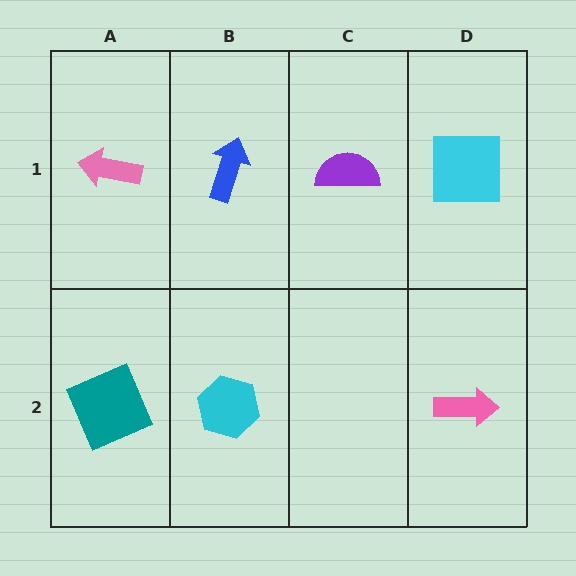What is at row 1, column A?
A pink arrow.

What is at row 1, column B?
A blue arrow.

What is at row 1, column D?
A cyan square.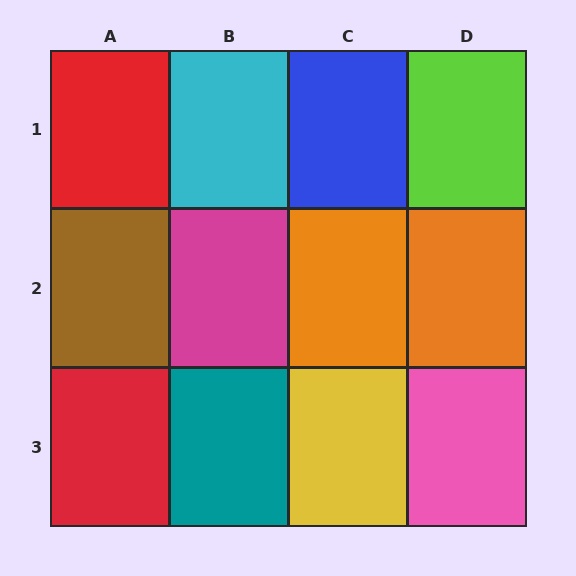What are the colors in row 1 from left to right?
Red, cyan, blue, lime.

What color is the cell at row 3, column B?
Teal.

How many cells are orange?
2 cells are orange.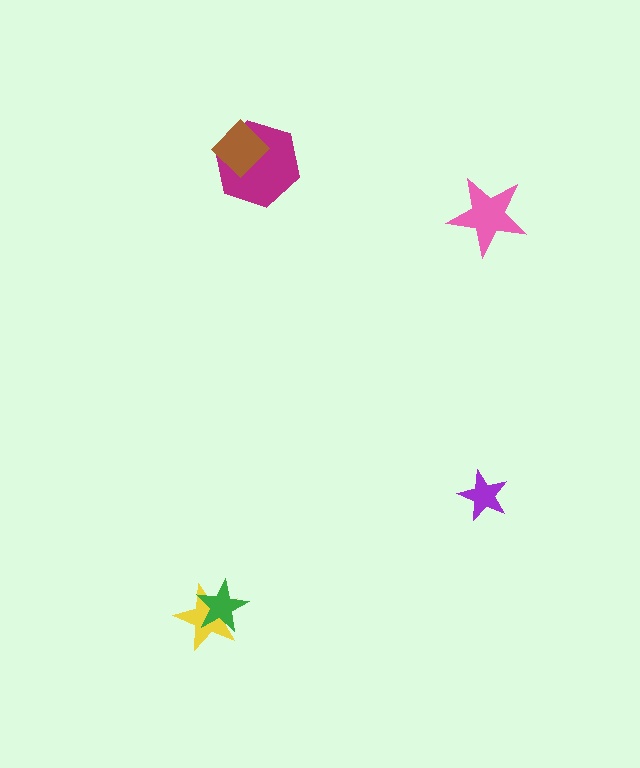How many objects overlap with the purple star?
0 objects overlap with the purple star.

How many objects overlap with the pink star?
0 objects overlap with the pink star.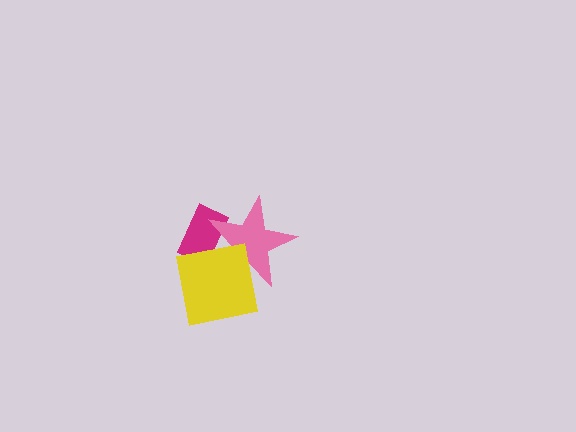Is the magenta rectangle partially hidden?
Yes, it is partially covered by another shape.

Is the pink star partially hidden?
Yes, it is partially covered by another shape.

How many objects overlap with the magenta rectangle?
2 objects overlap with the magenta rectangle.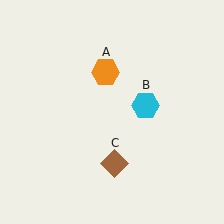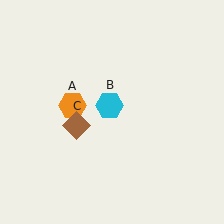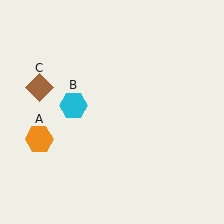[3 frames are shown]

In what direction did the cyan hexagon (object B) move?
The cyan hexagon (object B) moved left.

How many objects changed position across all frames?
3 objects changed position: orange hexagon (object A), cyan hexagon (object B), brown diamond (object C).